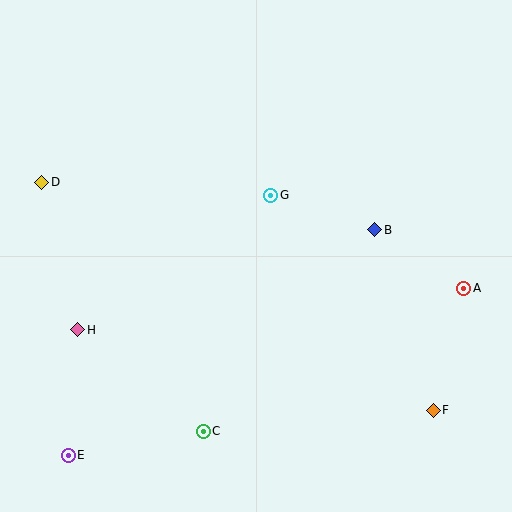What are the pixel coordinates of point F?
Point F is at (433, 410).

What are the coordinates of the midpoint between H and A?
The midpoint between H and A is at (271, 309).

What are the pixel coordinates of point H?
Point H is at (78, 330).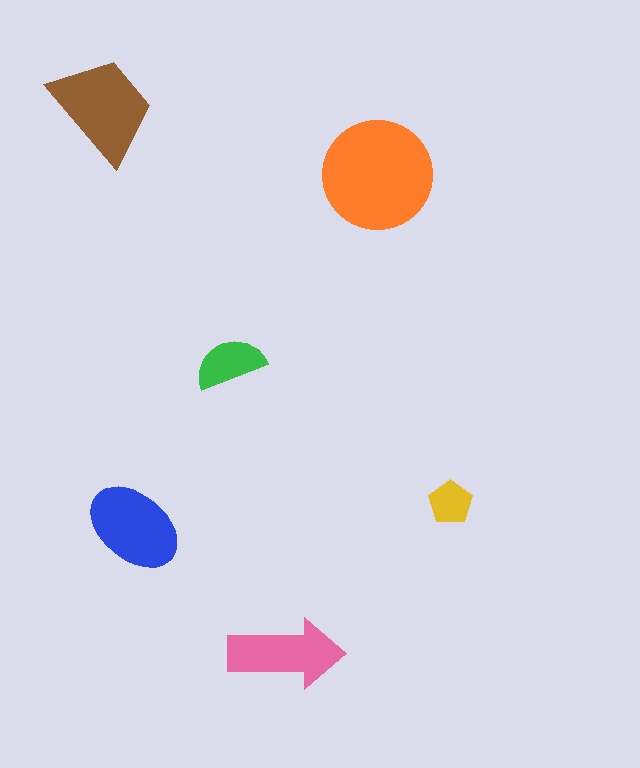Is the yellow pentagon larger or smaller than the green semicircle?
Smaller.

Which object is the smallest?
The yellow pentagon.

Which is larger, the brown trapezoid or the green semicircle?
The brown trapezoid.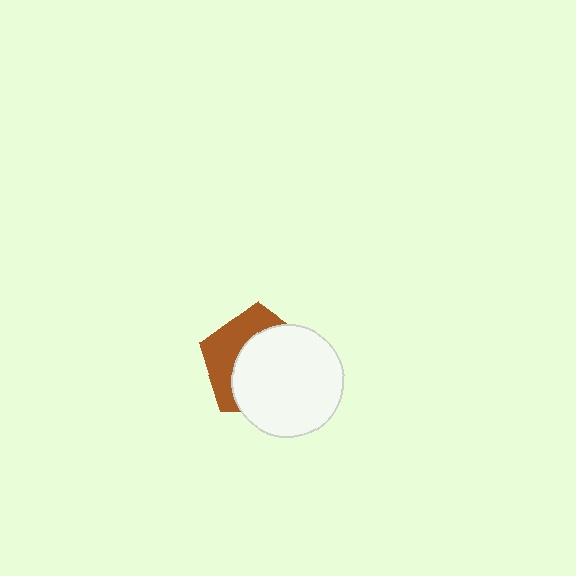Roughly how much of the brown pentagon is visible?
A small part of it is visible (roughly 37%).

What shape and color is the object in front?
The object in front is a white circle.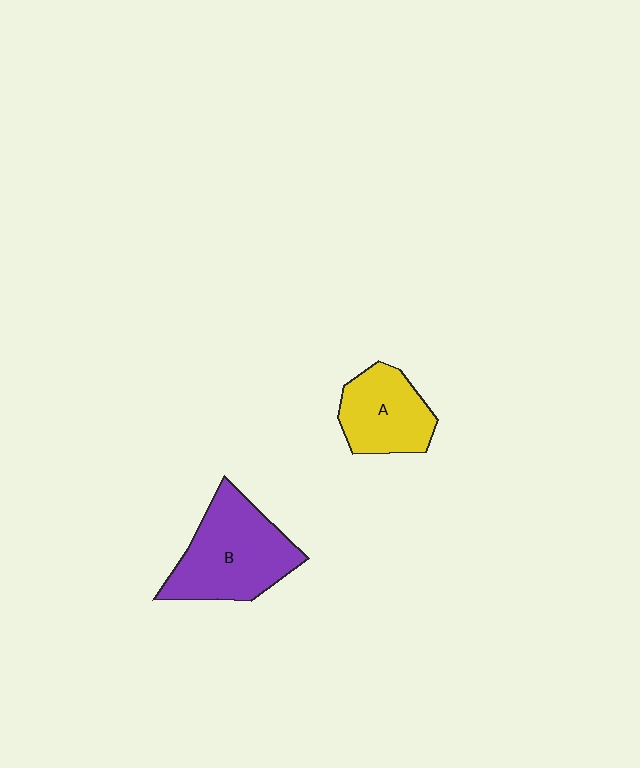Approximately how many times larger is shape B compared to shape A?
Approximately 1.5 times.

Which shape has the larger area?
Shape B (purple).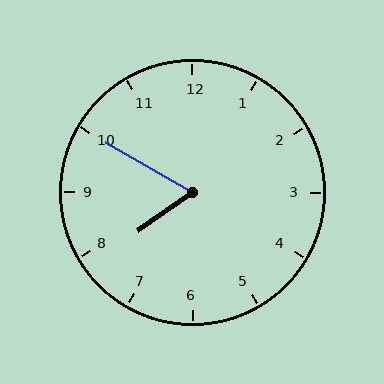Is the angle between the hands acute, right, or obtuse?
It is acute.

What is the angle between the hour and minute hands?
Approximately 65 degrees.